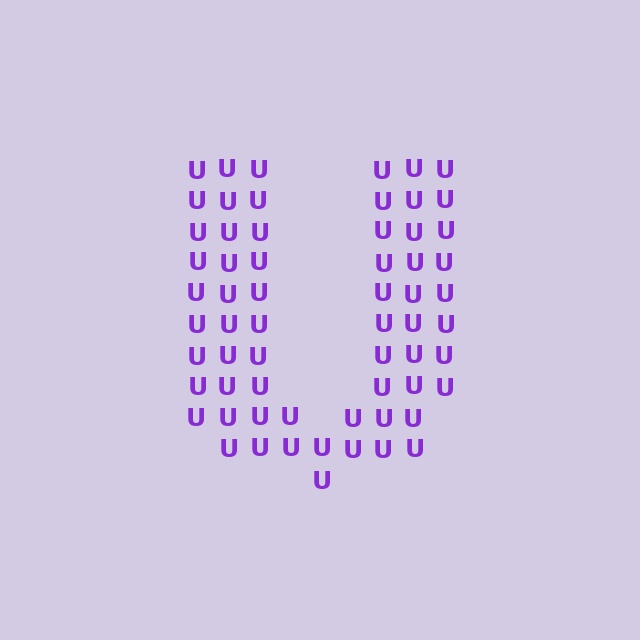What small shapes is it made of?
It is made of small letter U's.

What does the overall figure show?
The overall figure shows the letter U.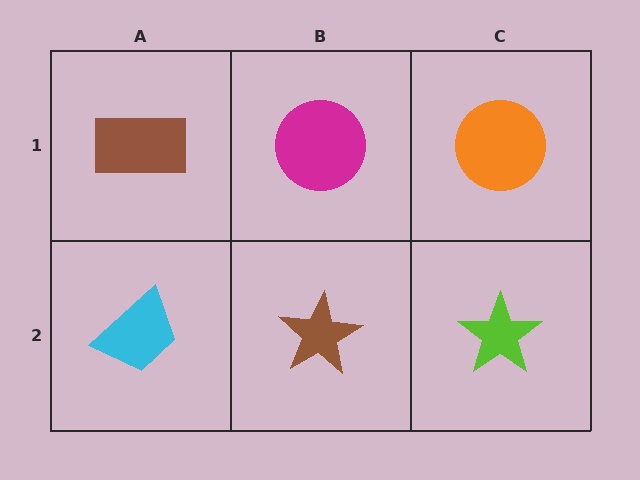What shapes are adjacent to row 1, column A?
A cyan trapezoid (row 2, column A), a magenta circle (row 1, column B).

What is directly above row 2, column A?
A brown rectangle.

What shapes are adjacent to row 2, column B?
A magenta circle (row 1, column B), a cyan trapezoid (row 2, column A), a lime star (row 2, column C).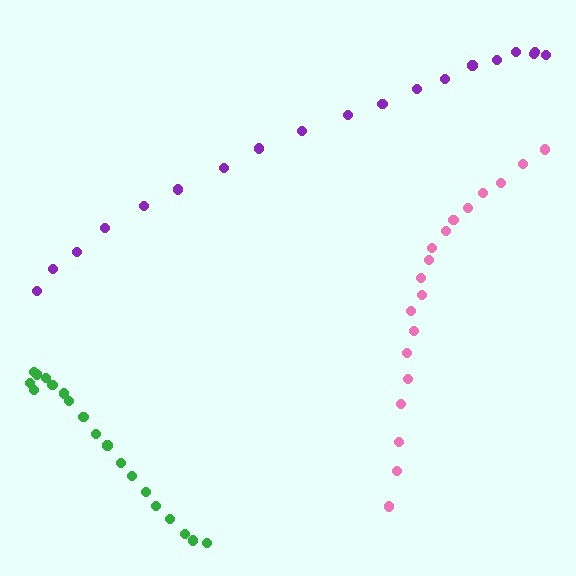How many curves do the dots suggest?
There are 3 distinct paths.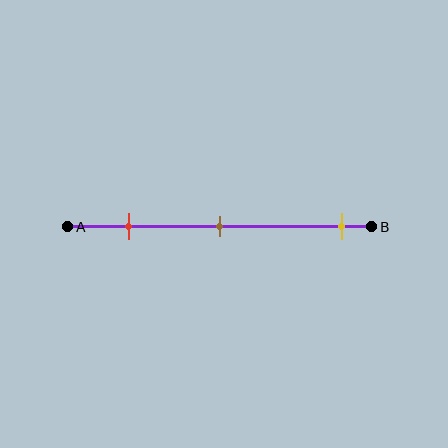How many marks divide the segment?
There are 3 marks dividing the segment.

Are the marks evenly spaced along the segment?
No, the marks are not evenly spaced.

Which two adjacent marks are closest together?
The red and brown marks are the closest adjacent pair.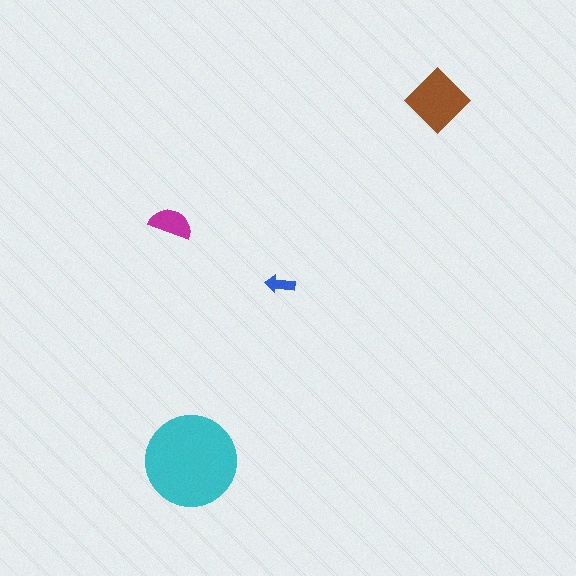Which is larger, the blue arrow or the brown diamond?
The brown diamond.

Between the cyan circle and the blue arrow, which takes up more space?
The cyan circle.